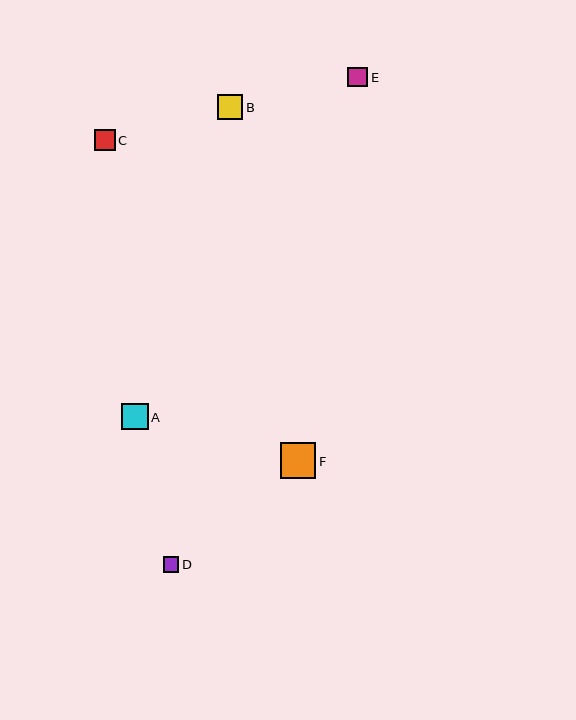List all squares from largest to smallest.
From largest to smallest: F, A, B, C, E, D.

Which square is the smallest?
Square D is the smallest with a size of approximately 16 pixels.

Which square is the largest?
Square F is the largest with a size of approximately 35 pixels.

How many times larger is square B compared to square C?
Square B is approximately 1.2 times the size of square C.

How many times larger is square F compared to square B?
Square F is approximately 1.4 times the size of square B.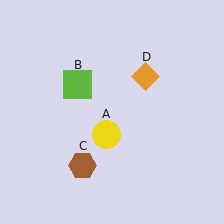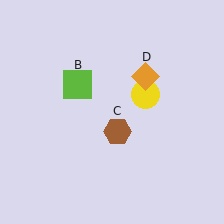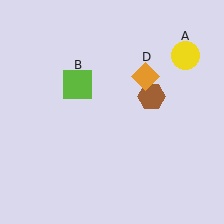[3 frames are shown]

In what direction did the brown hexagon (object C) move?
The brown hexagon (object C) moved up and to the right.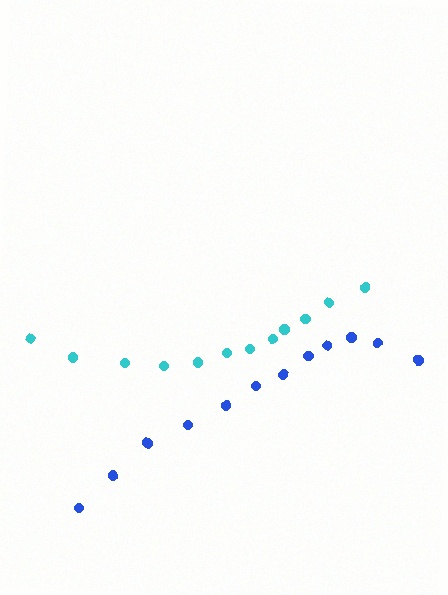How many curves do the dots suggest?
There are 2 distinct paths.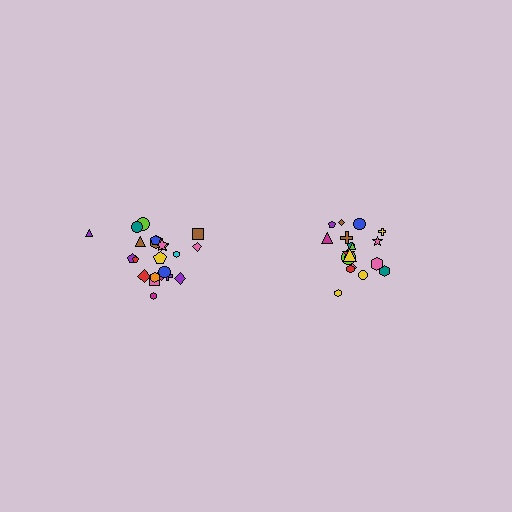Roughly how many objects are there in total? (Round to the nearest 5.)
Roughly 40 objects in total.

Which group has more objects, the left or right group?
The left group.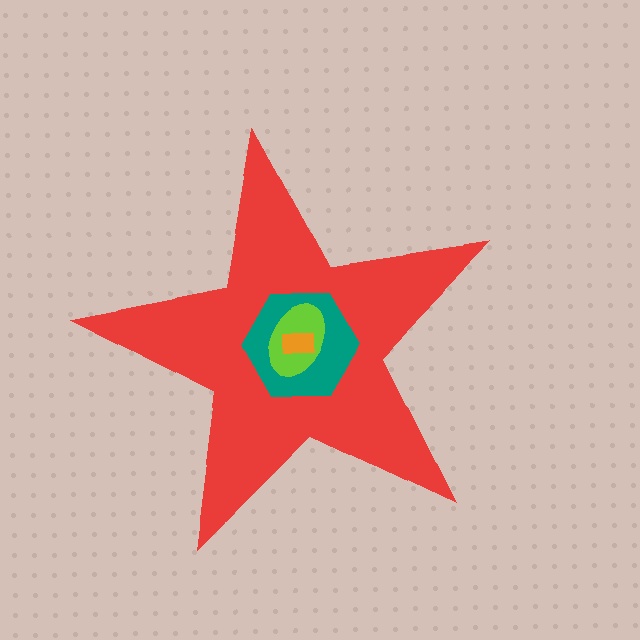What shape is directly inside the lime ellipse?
The orange rectangle.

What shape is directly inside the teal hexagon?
The lime ellipse.